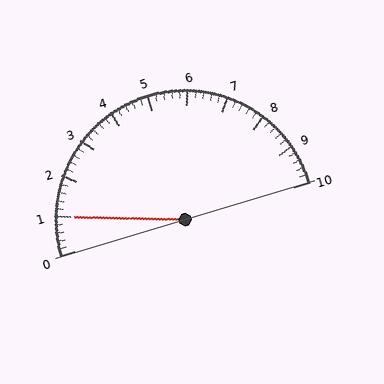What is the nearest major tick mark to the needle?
The nearest major tick mark is 1.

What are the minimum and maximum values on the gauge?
The gauge ranges from 0 to 10.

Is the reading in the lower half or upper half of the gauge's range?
The reading is in the lower half of the range (0 to 10).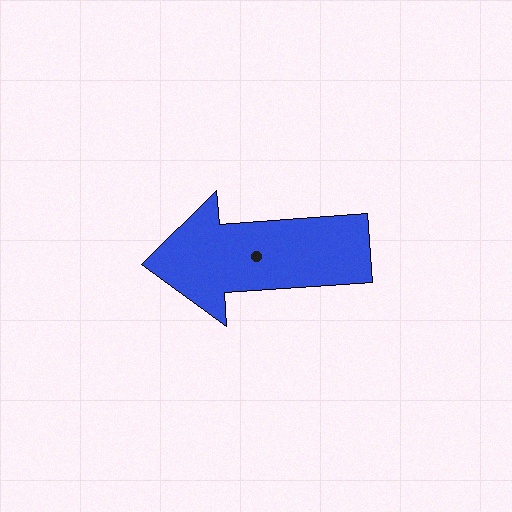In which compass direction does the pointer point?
West.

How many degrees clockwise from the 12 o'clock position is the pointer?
Approximately 266 degrees.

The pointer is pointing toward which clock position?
Roughly 9 o'clock.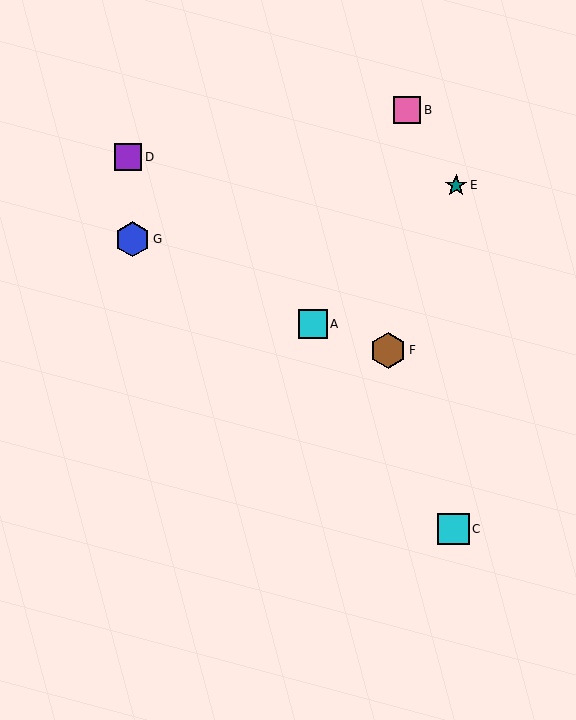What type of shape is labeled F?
Shape F is a brown hexagon.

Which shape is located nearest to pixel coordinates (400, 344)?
The brown hexagon (labeled F) at (388, 350) is nearest to that location.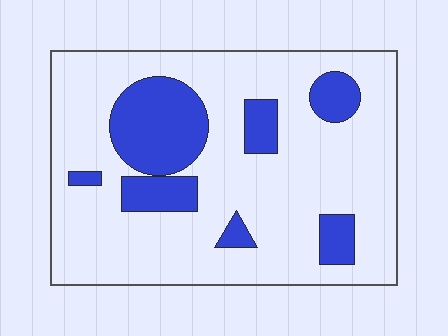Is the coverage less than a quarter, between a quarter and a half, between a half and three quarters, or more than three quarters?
Less than a quarter.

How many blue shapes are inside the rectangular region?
7.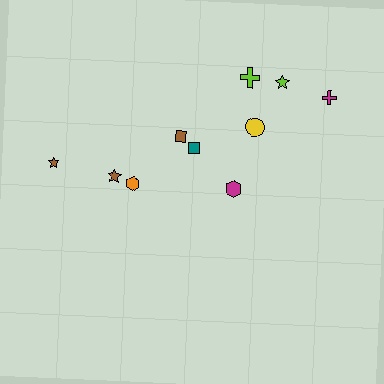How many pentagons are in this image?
There are no pentagons.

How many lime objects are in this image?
There are 2 lime objects.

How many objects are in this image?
There are 10 objects.